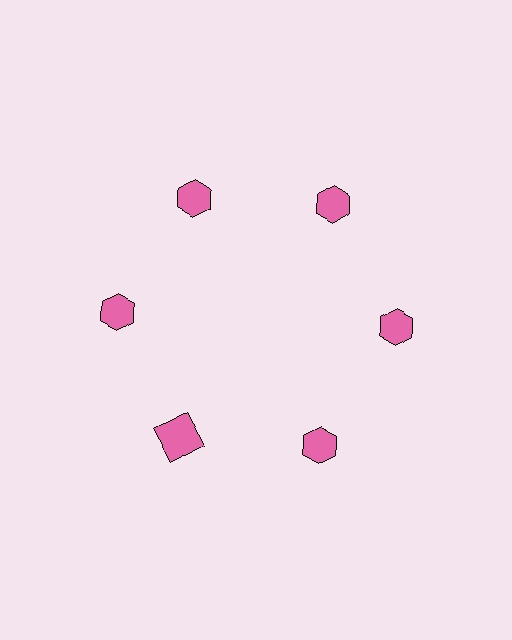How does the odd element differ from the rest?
It has a different shape: square instead of hexagon.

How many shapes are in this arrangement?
There are 6 shapes arranged in a ring pattern.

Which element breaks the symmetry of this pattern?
The pink square at roughly the 7 o'clock position breaks the symmetry. All other shapes are pink hexagons.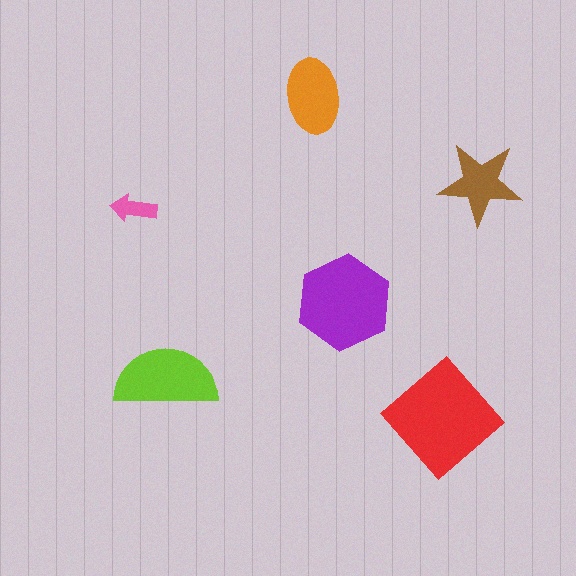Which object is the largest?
The red diamond.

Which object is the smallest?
The pink arrow.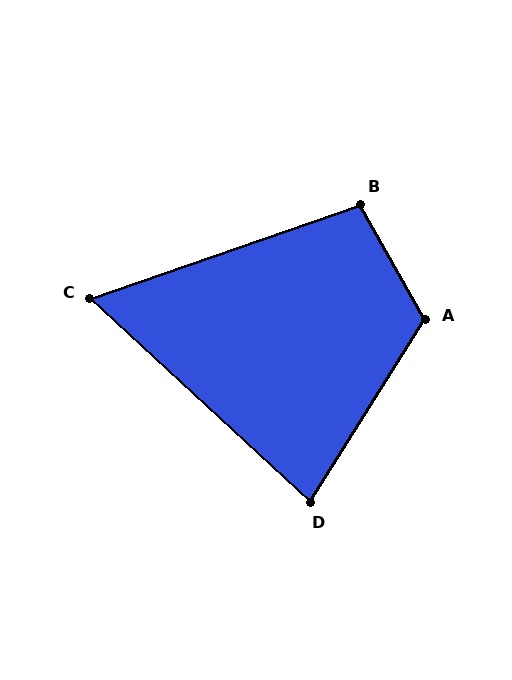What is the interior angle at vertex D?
Approximately 80 degrees (acute).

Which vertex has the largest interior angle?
A, at approximately 118 degrees.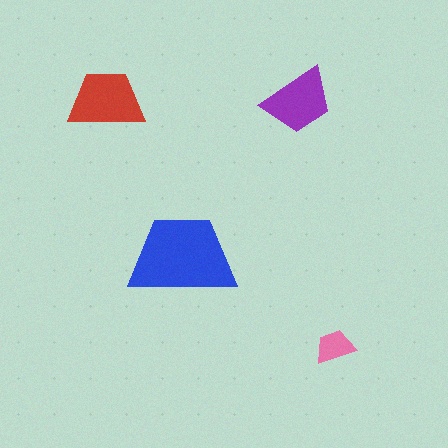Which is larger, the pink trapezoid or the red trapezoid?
The red one.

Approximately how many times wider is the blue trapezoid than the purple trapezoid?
About 1.5 times wider.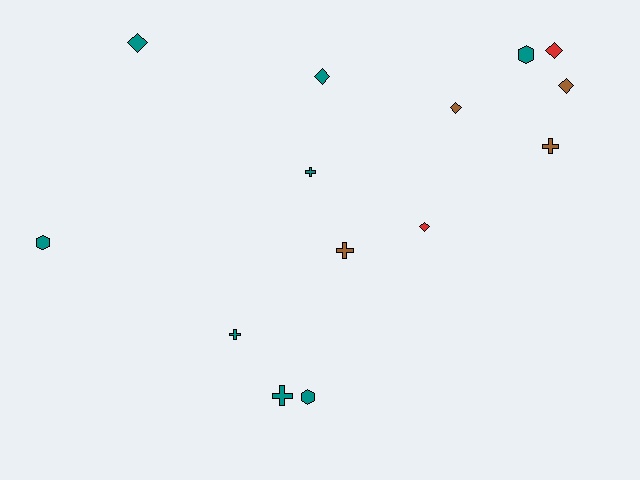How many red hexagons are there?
There are no red hexagons.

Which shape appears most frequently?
Diamond, with 6 objects.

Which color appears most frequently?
Teal, with 8 objects.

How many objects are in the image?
There are 14 objects.